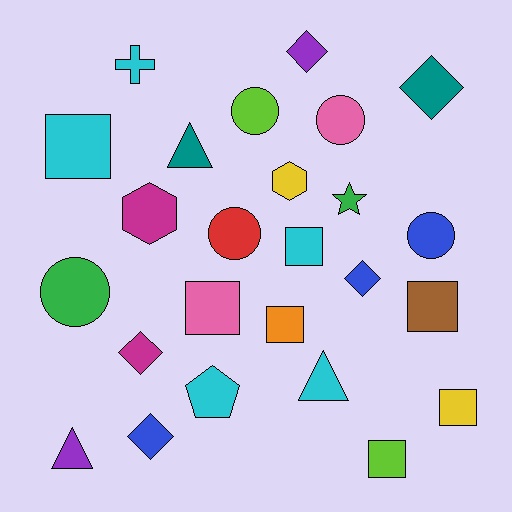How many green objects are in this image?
There are 2 green objects.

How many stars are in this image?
There is 1 star.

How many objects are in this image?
There are 25 objects.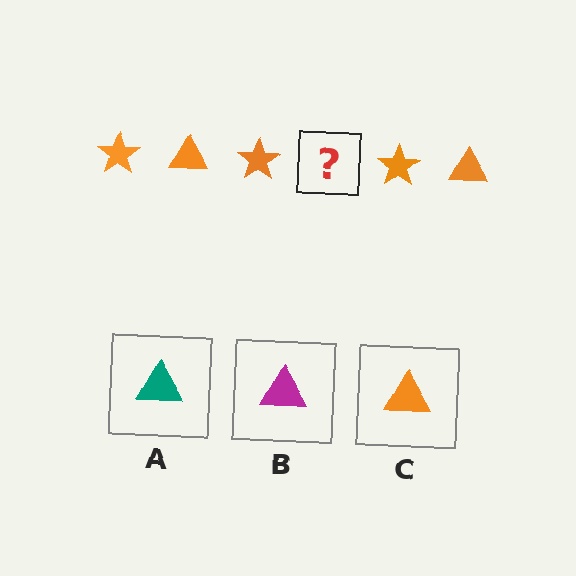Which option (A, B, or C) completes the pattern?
C.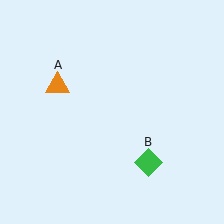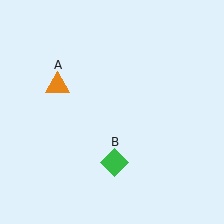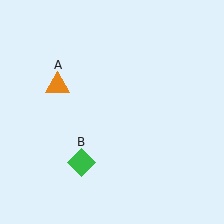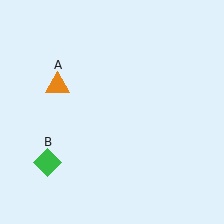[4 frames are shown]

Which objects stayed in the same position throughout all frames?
Orange triangle (object A) remained stationary.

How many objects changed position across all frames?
1 object changed position: green diamond (object B).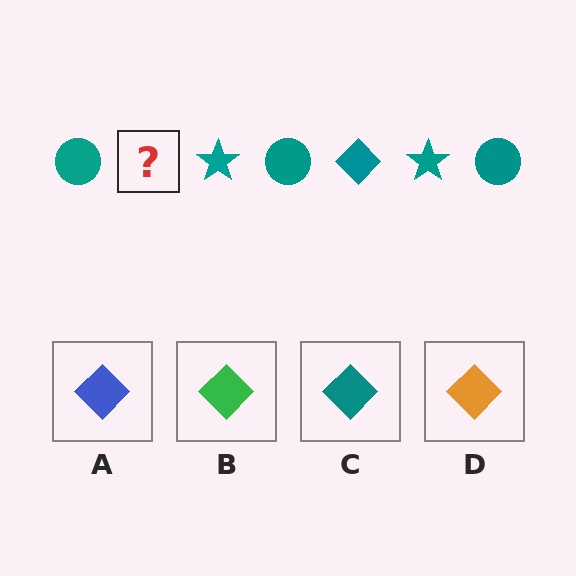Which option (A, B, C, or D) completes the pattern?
C.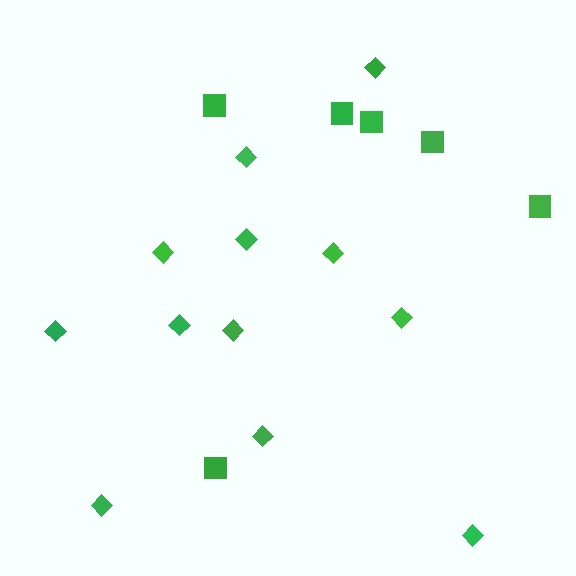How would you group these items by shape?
There are 2 groups: one group of diamonds (12) and one group of squares (6).